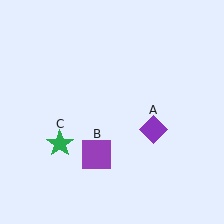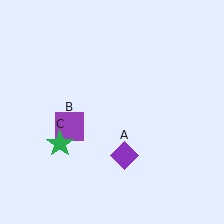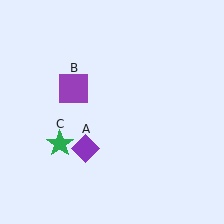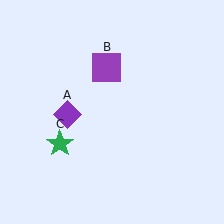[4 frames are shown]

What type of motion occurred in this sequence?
The purple diamond (object A), purple square (object B) rotated clockwise around the center of the scene.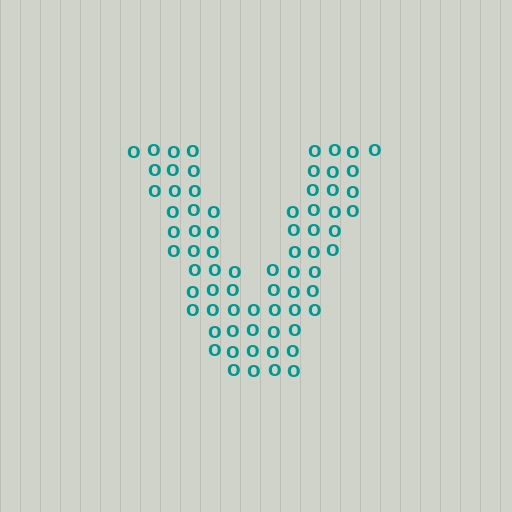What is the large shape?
The large shape is the letter V.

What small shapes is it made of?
It is made of small letter O's.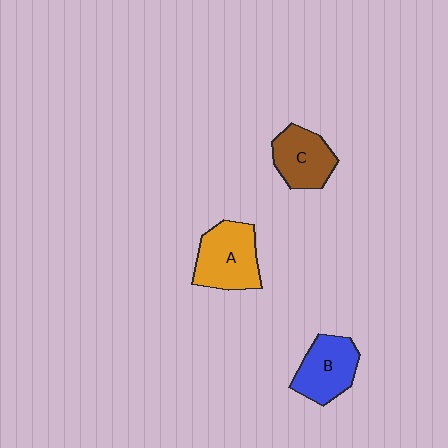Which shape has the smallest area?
Shape C (brown).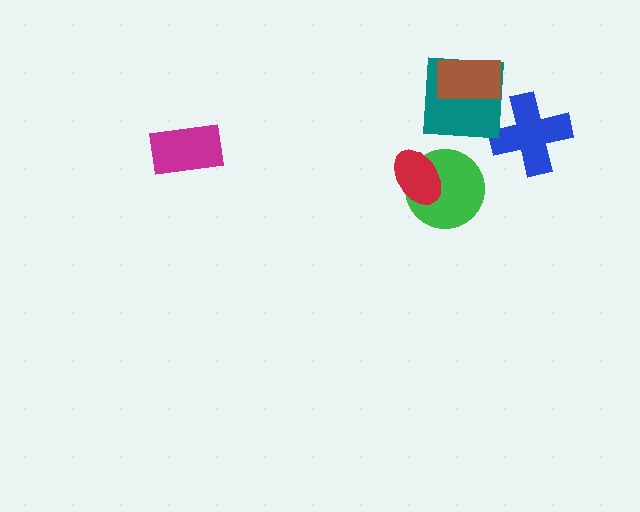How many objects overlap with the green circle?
1 object overlaps with the green circle.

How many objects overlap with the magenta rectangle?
0 objects overlap with the magenta rectangle.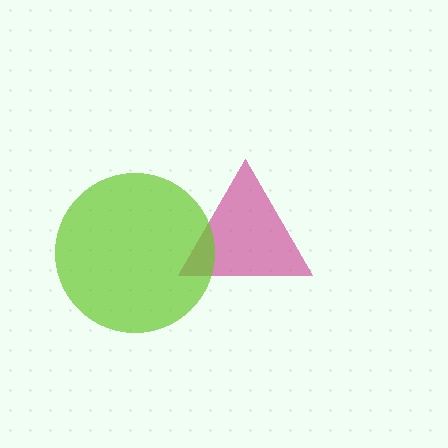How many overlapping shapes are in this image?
There are 2 overlapping shapes in the image.